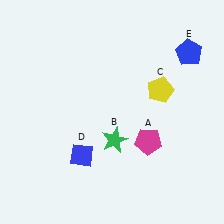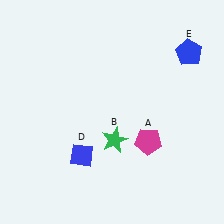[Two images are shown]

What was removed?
The yellow pentagon (C) was removed in Image 2.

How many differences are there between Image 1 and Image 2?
There is 1 difference between the two images.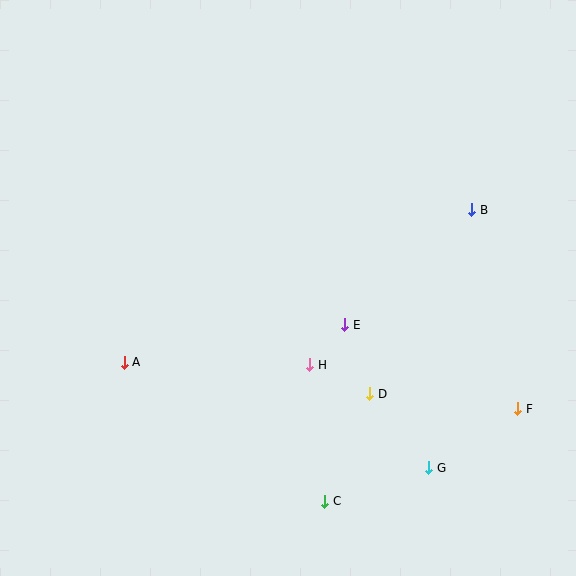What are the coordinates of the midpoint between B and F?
The midpoint between B and F is at (495, 309).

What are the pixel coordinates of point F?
Point F is at (518, 409).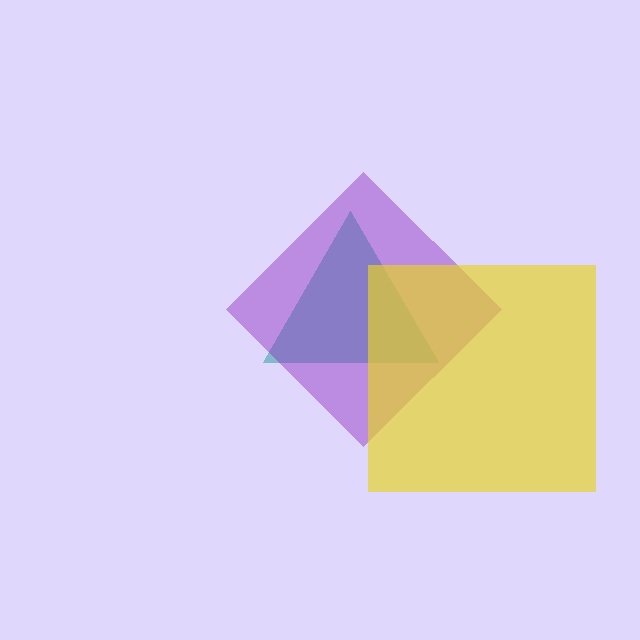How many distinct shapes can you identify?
There are 3 distinct shapes: a teal triangle, a purple diamond, a yellow square.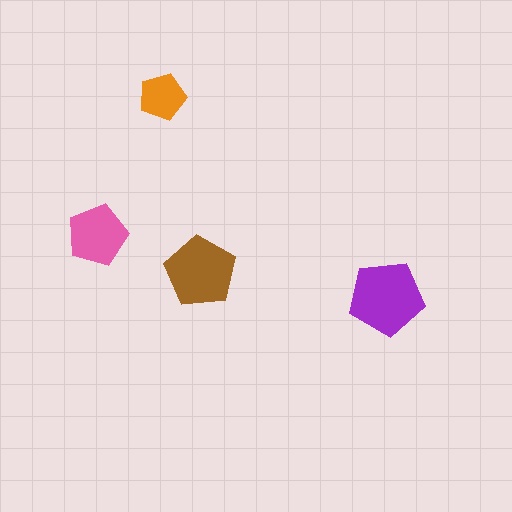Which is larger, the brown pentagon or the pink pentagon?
The brown one.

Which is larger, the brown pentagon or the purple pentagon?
The purple one.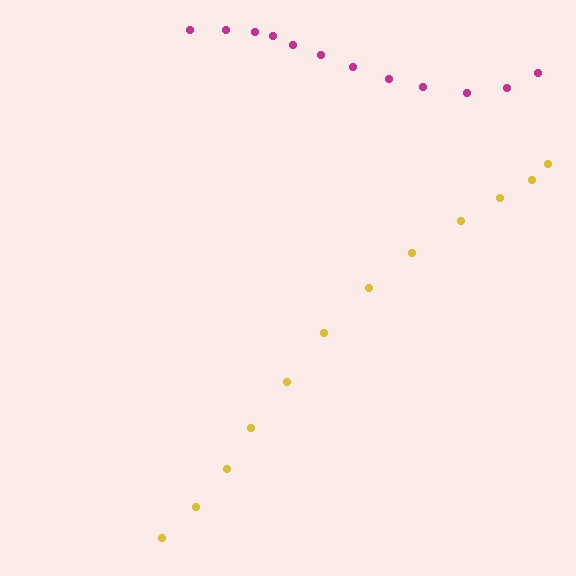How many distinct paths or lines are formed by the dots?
There are 2 distinct paths.